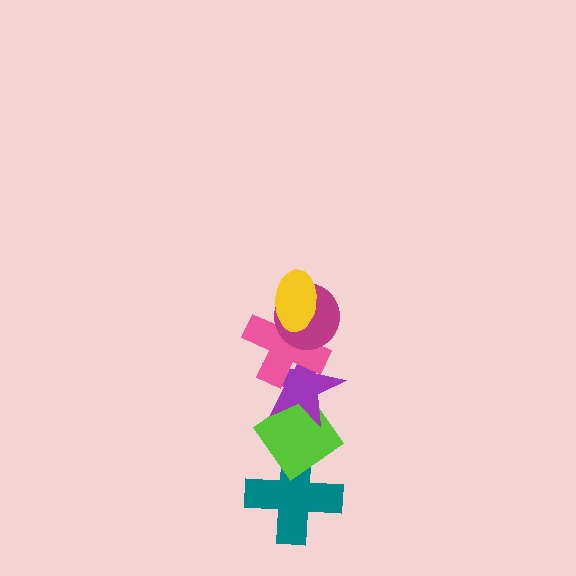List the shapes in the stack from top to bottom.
From top to bottom: the yellow ellipse, the magenta circle, the pink cross, the purple star, the lime diamond, the teal cross.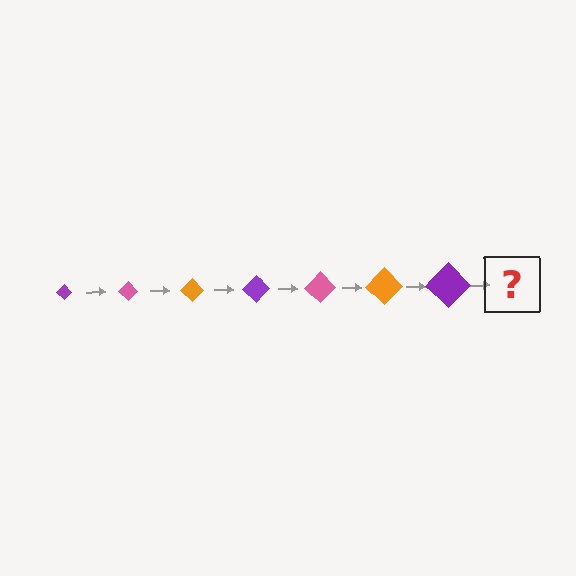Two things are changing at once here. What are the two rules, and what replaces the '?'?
The two rules are that the diamond grows larger each step and the color cycles through purple, pink, and orange. The '?' should be a pink diamond, larger than the previous one.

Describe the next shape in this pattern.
It should be a pink diamond, larger than the previous one.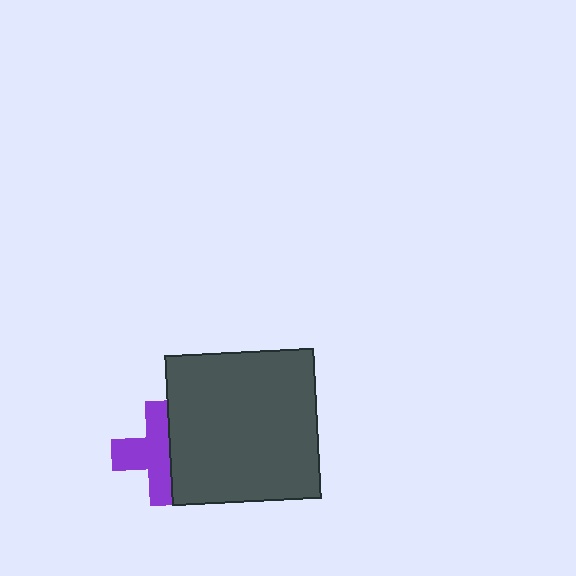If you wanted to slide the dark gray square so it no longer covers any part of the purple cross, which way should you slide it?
Slide it right — that is the most direct way to separate the two shapes.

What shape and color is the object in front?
The object in front is a dark gray square.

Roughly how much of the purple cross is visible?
About half of it is visible (roughly 61%).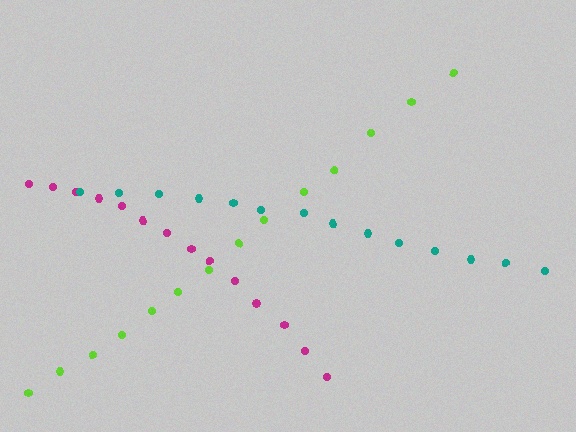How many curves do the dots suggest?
There are 3 distinct paths.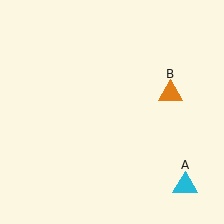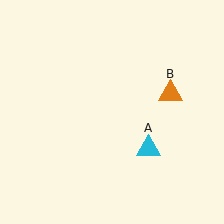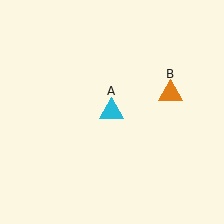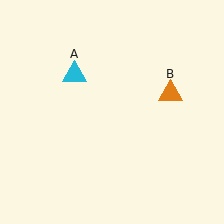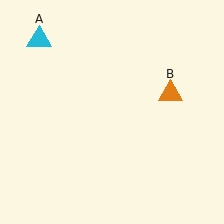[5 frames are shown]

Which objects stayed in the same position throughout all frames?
Orange triangle (object B) remained stationary.